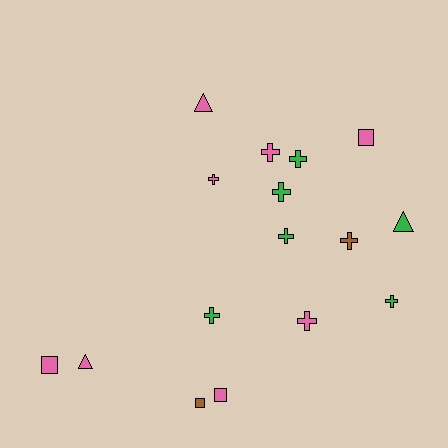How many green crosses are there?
There are 5 green crosses.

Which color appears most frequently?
Pink, with 8 objects.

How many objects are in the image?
There are 16 objects.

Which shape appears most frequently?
Cross, with 9 objects.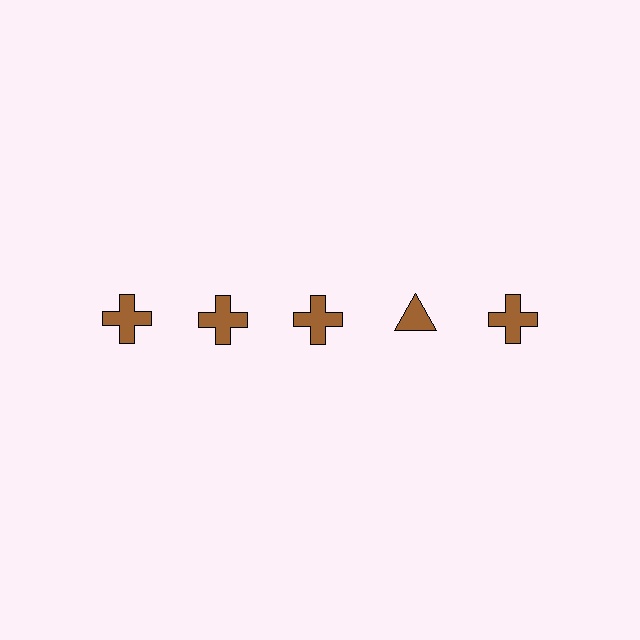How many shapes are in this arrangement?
There are 5 shapes arranged in a grid pattern.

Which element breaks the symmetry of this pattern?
The brown triangle in the top row, second from right column breaks the symmetry. All other shapes are brown crosses.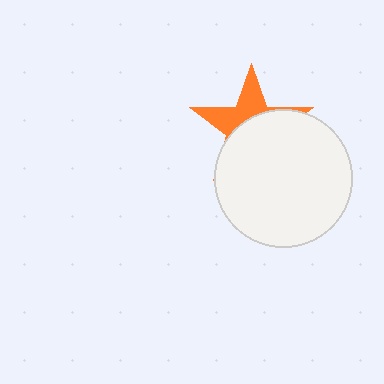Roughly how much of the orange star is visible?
A small part of it is visible (roughly 38%).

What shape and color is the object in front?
The object in front is a white circle.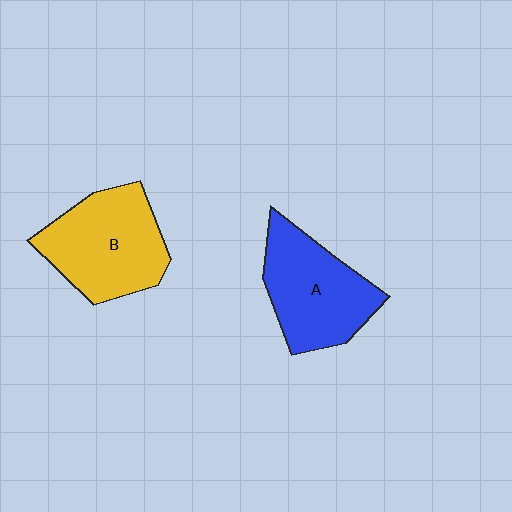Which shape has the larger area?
Shape B (yellow).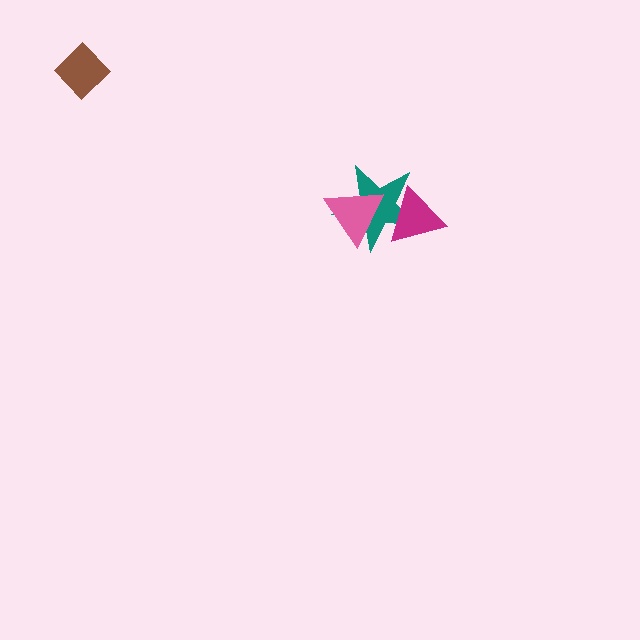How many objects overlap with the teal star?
2 objects overlap with the teal star.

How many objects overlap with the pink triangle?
2 objects overlap with the pink triangle.